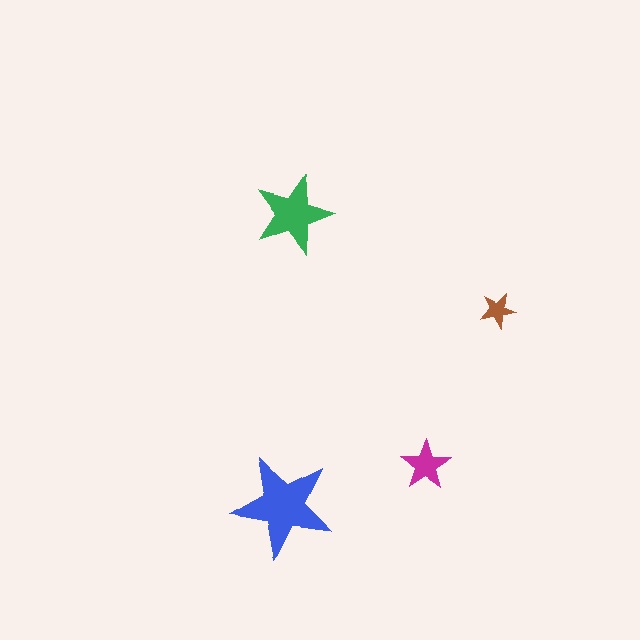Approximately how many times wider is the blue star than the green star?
About 1.5 times wider.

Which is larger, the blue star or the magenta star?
The blue one.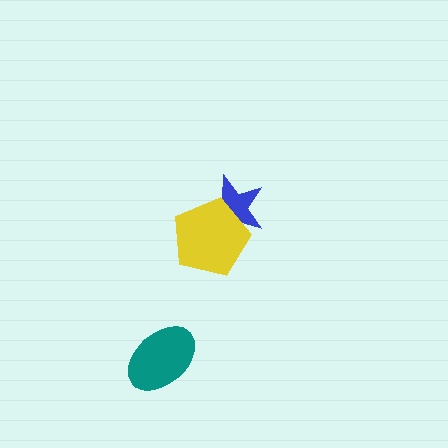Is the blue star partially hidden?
Yes, it is partially covered by another shape.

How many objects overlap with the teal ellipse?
0 objects overlap with the teal ellipse.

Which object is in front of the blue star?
The yellow pentagon is in front of the blue star.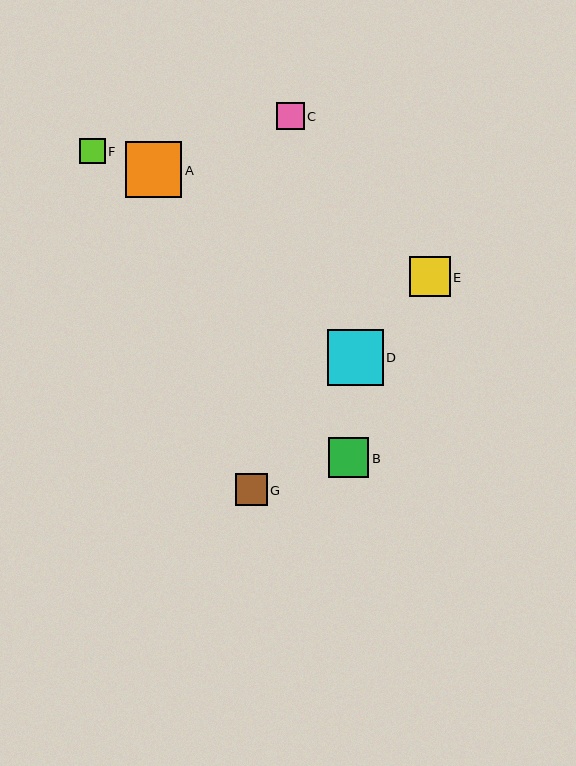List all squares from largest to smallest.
From largest to smallest: A, D, E, B, G, C, F.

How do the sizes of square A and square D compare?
Square A and square D are approximately the same size.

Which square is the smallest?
Square F is the smallest with a size of approximately 26 pixels.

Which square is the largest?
Square A is the largest with a size of approximately 57 pixels.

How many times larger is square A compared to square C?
Square A is approximately 2.1 times the size of square C.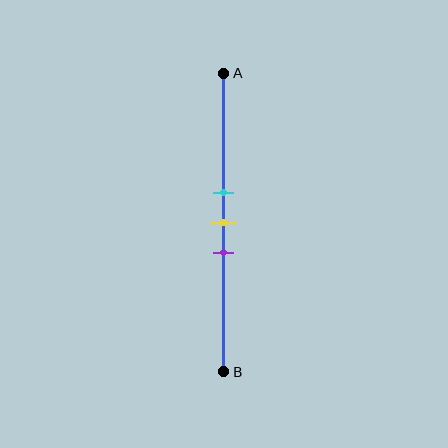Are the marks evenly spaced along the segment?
Yes, the marks are approximately evenly spaced.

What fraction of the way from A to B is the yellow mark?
The yellow mark is approximately 50% (0.5) of the way from A to B.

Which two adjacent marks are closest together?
The cyan and yellow marks are the closest adjacent pair.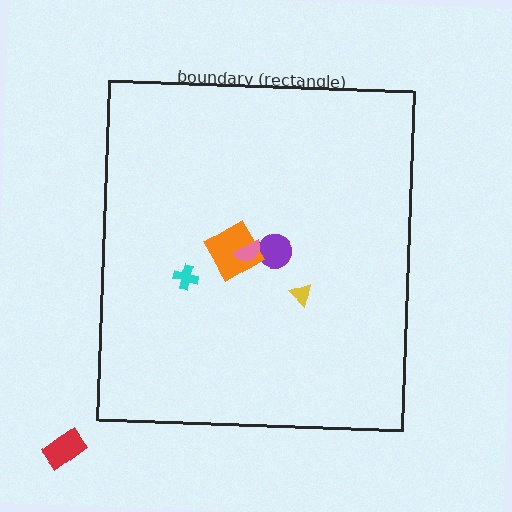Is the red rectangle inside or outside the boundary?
Outside.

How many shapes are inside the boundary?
5 inside, 1 outside.